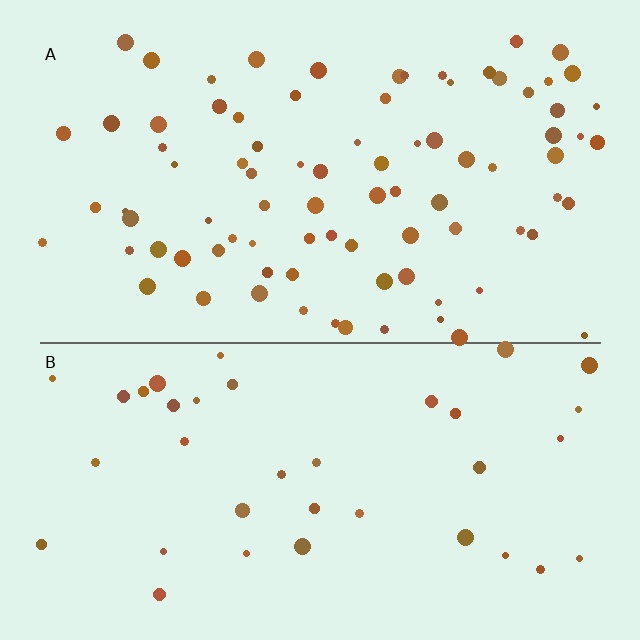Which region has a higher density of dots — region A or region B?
A (the top).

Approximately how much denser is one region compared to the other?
Approximately 2.3× — region A over region B.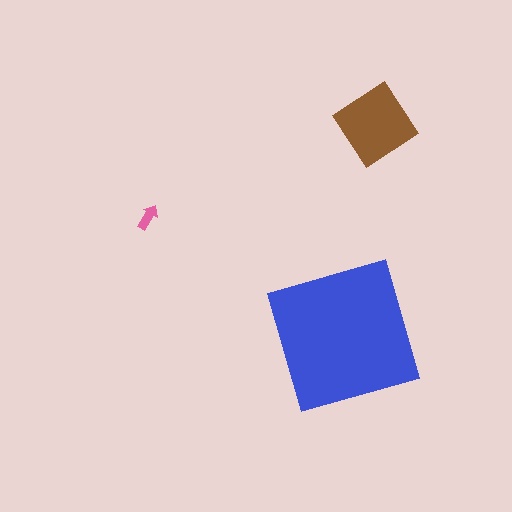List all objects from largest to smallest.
The blue square, the brown diamond, the pink arrow.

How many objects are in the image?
There are 3 objects in the image.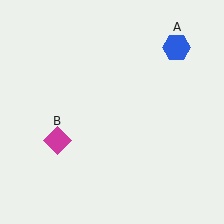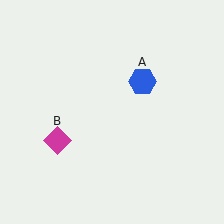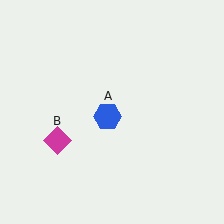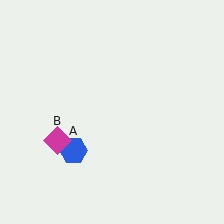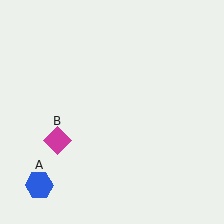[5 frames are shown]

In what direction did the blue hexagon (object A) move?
The blue hexagon (object A) moved down and to the left.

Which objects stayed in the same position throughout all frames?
Magenta diamond (object B) remained stationary.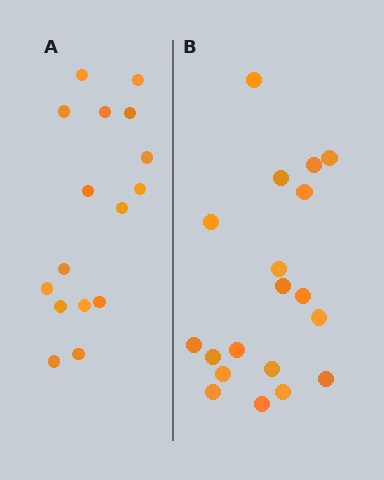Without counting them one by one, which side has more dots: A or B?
Region B (the right region) has more dots.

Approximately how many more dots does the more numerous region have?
Region B has just a few more — roughly 2 or 3 more dots than region A.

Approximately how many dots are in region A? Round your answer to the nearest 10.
About 20 dots. (The exact count is 16, which rounds to 20.)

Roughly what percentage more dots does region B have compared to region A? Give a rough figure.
About 20% more.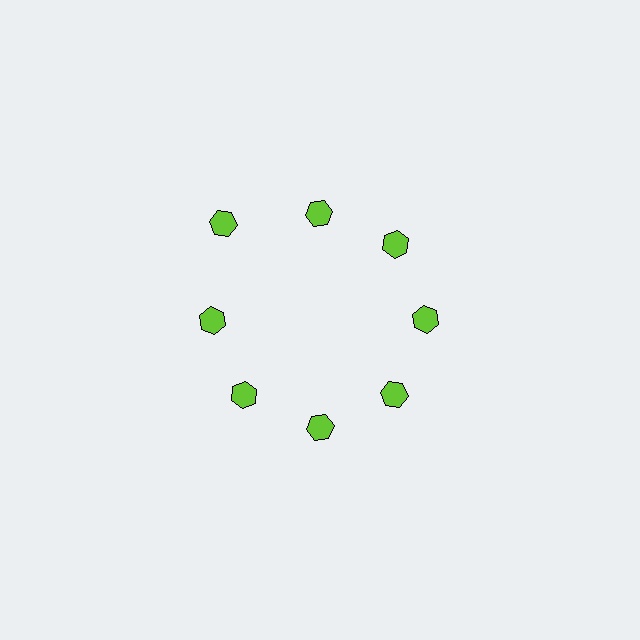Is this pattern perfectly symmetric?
No. The 8 lime hexagons are arranged in a ring, but one element near the 10 o'clock position is pushed outward from the center, breaking the 8-fold rotational symmetry.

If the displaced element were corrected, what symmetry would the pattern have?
It would have 8-fold rotational symmetry — the pattern would map onto itself every 45 degrees.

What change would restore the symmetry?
The symmetry would be restored by moving it inward, back onto the ring so that all 8 hexagons sit at equal angles and equal distance from the center.